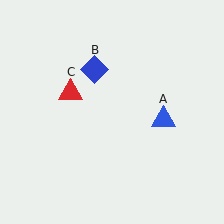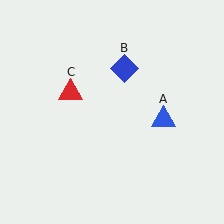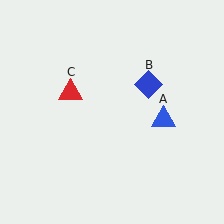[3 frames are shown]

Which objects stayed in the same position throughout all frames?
Blue triangle (object A) and red triangle (object C) remained stationary.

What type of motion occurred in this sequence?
The blue diamond (object B) rotated clockwise around the center of the scene.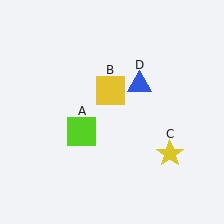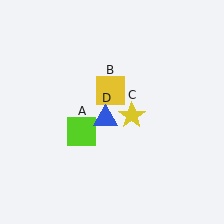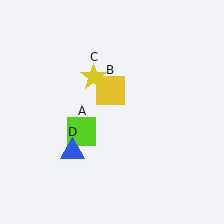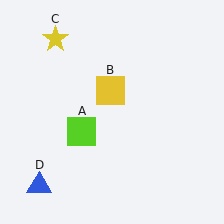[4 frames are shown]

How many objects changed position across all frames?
2 objects changed position: yellow star (object C), blue triangle (object D).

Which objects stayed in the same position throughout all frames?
Lime square (object A) and yellow square (object B) remained stationary.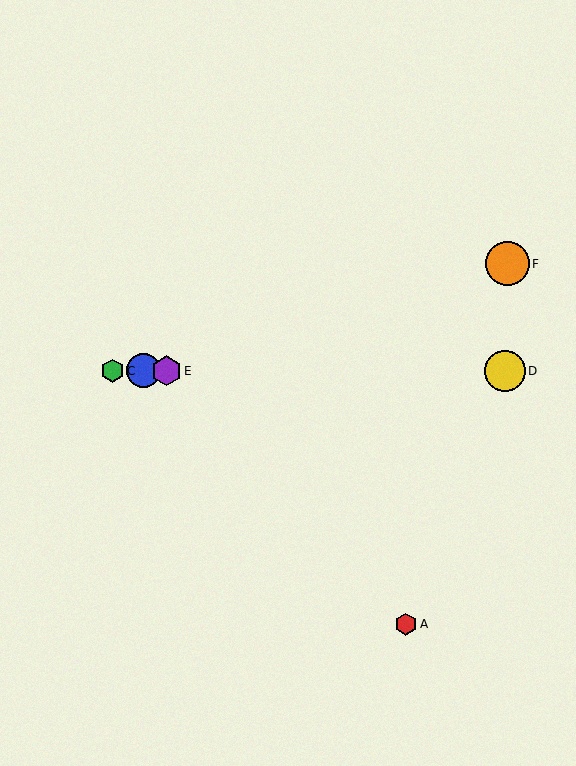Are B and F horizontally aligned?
No, B is at y≈371 and F is at y≈264.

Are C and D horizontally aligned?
Yes, both are at y≈371.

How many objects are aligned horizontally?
4 objects (B, C, D, E) are aligned horizontally.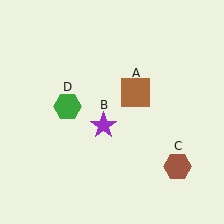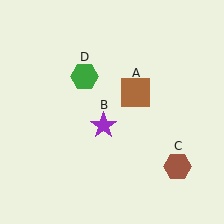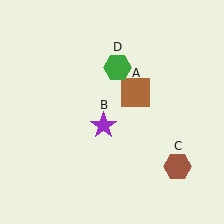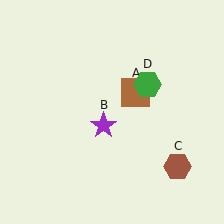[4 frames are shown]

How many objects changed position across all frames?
1 object changed position: green hexagon (object D).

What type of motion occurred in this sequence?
The green hexagon (object D) rotated clockwise around the center of the scene.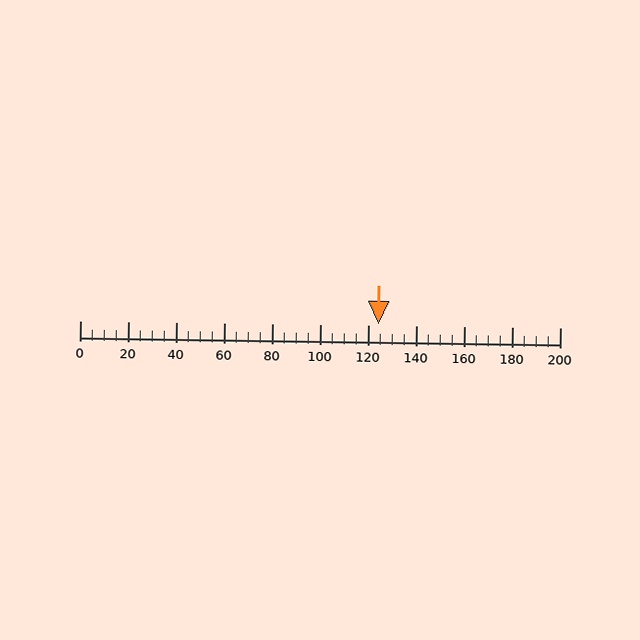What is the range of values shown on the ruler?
The ruler shows values from 0 to 200.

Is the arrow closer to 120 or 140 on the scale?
The arrow is closer to 120.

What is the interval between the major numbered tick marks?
The major tick marks are spaced 20 units apart.